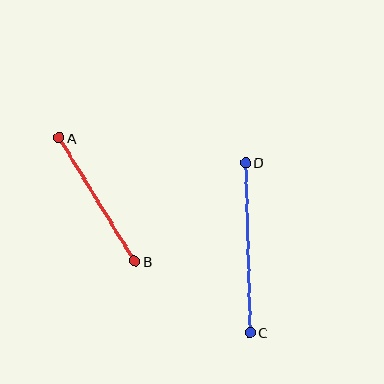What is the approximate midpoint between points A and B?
The midpoint is at approximately (97, 199) pixels.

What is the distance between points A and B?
The distance is approximately 145 pixels.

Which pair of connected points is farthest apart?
Points C and D are farthest apart.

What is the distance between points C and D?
The distance is approximately 170 pixels.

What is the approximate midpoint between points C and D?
The midpoint is at approximately (248, 248) pixels.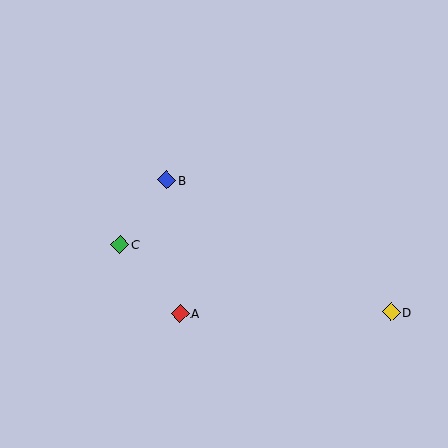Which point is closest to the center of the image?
Point B at (167, 180) is closest to the center.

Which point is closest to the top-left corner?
Point B is closest to the top-left corner.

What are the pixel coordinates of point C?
Point C is at (120, 245).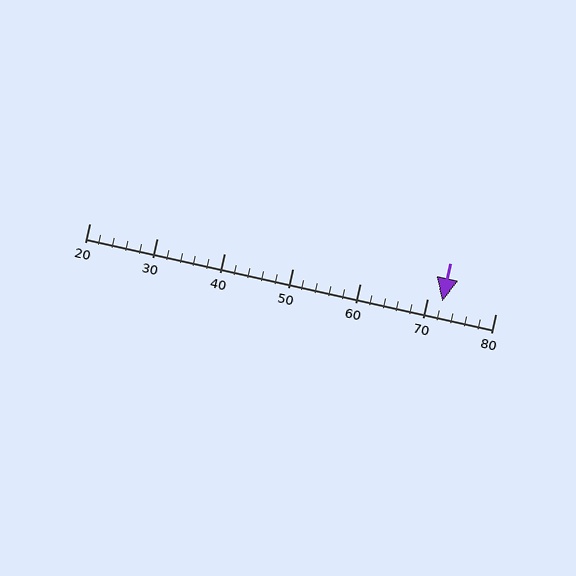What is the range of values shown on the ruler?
The ruler shows values from 20 to 80.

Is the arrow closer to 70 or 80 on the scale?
The arrow is closer to 70.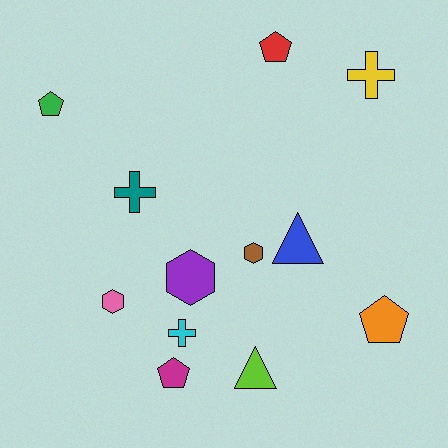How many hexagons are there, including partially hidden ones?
There are 3 hexagons.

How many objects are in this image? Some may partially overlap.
There are 12 objects.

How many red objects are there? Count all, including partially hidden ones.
There is 1 red object.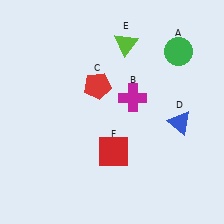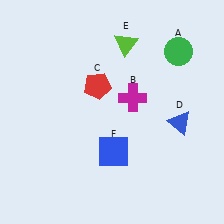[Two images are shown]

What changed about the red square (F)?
In Image 1, F is red. In Image 2, it changed to blue.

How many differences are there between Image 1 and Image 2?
There is 1 difference between the two images.